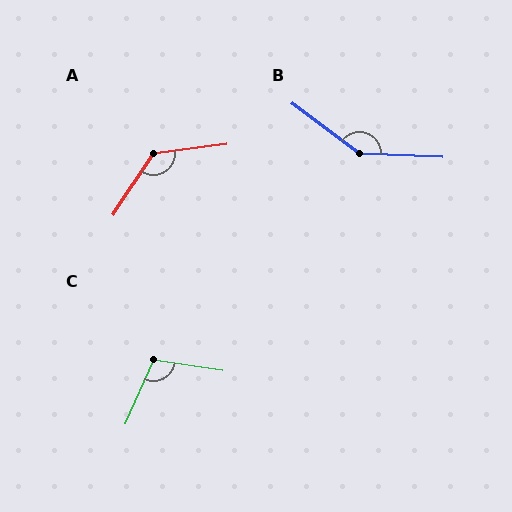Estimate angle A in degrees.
Approximately 131 degrees.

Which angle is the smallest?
C, at approximately 105 degrees.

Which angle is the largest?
B, at approximately 146 degrees.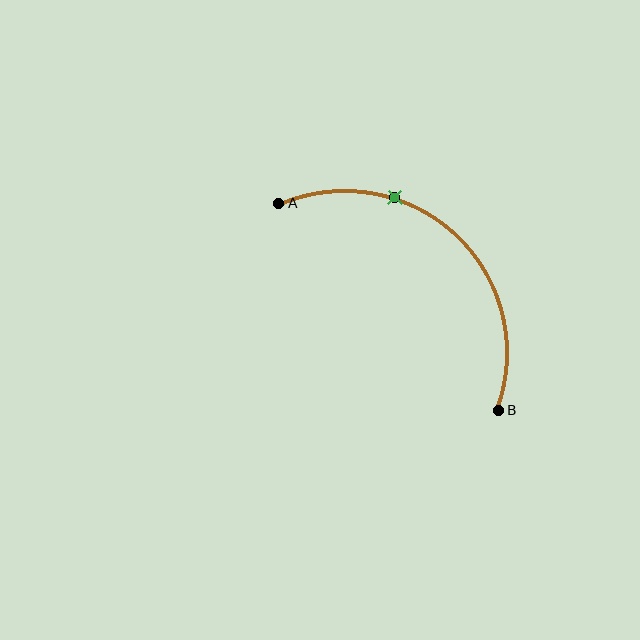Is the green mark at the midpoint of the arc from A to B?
No. The green mark lies on the arc but is closer to endpoint A. The arc midpoint would be at the point on the curve equidistant along the arc from both A and B.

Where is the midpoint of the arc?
The arc midpoint is the point on the curve farthest from the straight line joining A and B. It sits above and to the right of that line.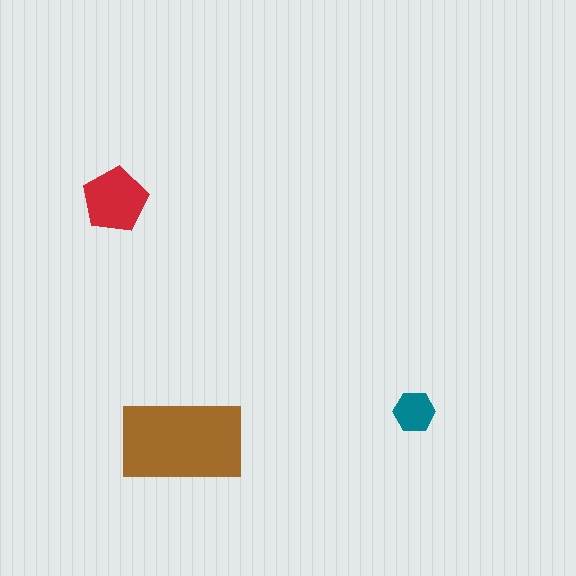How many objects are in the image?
There are 3 objects in the image.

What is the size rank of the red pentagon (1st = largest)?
2nd.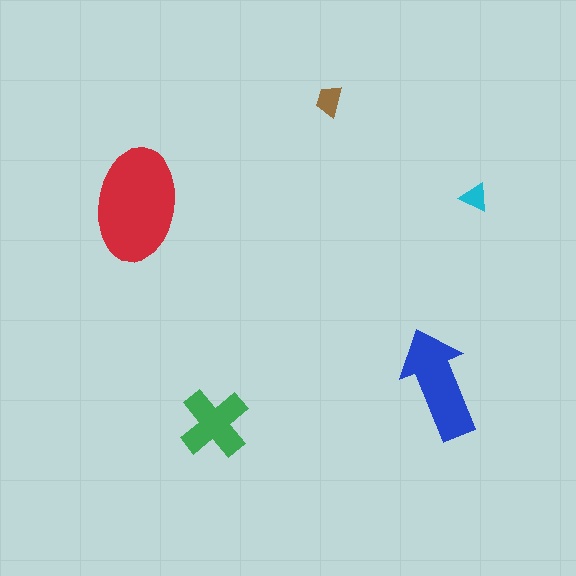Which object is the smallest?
The cyan triangle.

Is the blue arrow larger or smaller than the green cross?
Larger.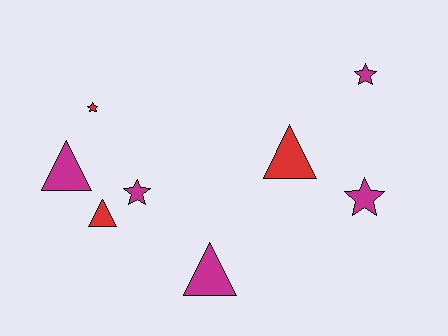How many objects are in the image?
There are 8 objects.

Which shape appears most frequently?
Star, with 4 objects.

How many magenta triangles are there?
There are 2 magenta triangles.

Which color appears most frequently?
Magenta, with 5 objects.